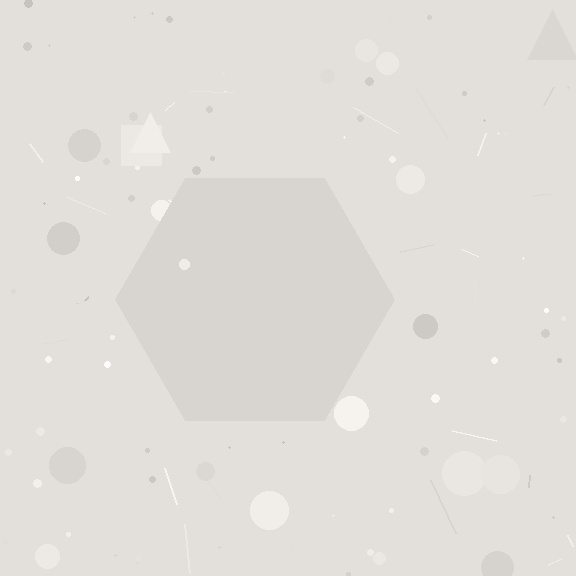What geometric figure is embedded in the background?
A hexagon is embedded in the background.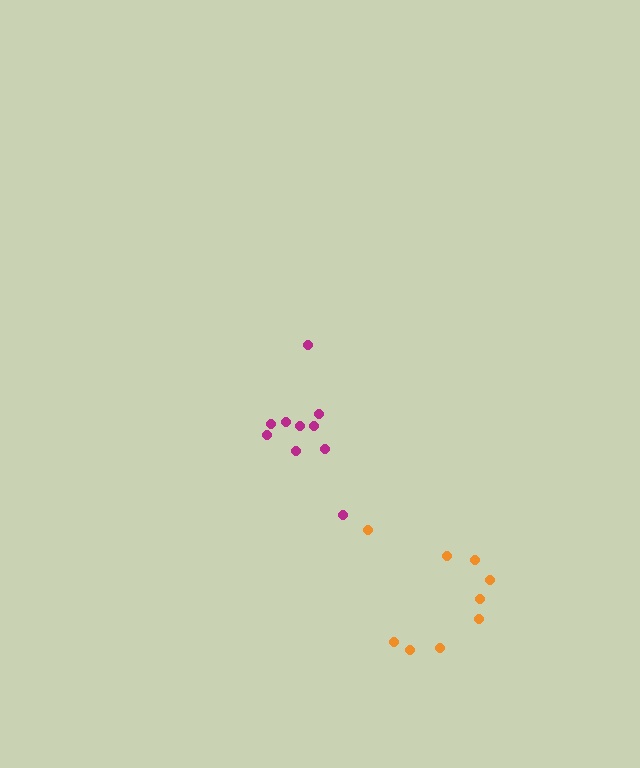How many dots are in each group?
Group 1: 9 dots, Group 2: 10 dots (19 total).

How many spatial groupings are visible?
There are 2 spatial groupings.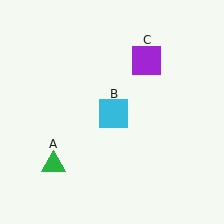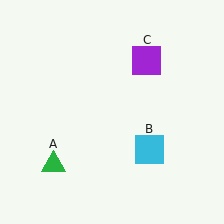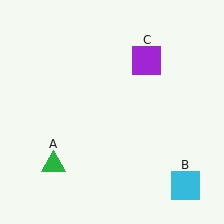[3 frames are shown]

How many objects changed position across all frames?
1 object changed position: cyan square (object B).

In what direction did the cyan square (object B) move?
The cyan square (object B) moved down and to the right.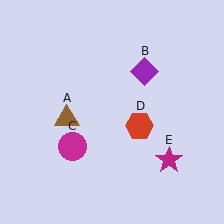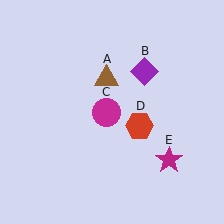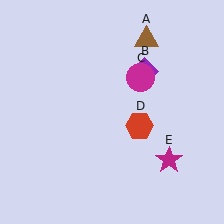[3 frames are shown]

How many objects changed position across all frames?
2 objects changed position: brown triangle (object A), magenta circle (object C).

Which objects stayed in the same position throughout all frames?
Purple diamond (object B) and red hexagon (object D) and magenta star (object E) remained stationary.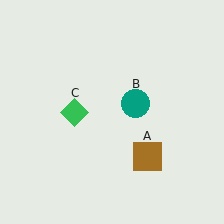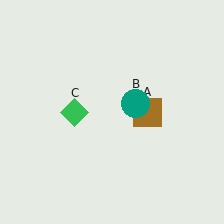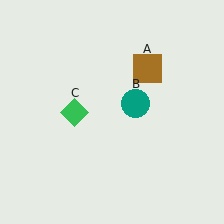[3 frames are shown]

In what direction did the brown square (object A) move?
The brown square (object A) moved up.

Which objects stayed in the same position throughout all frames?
Teal circle (object B) and green diamond (object C) remained stationary.